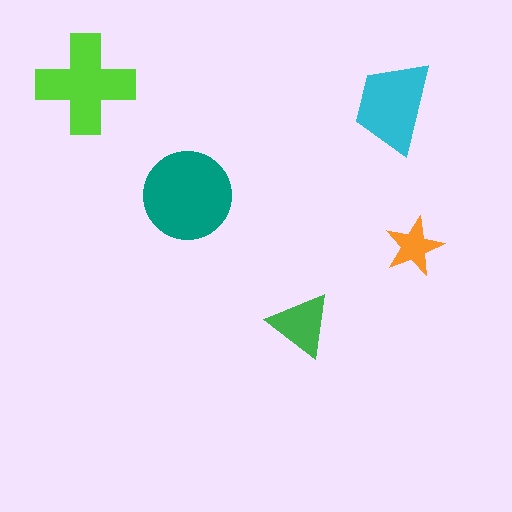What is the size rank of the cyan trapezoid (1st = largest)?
3rd.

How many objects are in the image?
There are 5 objects in the image.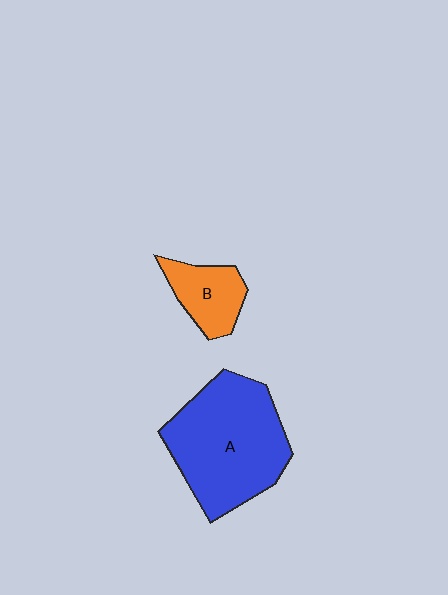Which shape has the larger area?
Shape A (blue).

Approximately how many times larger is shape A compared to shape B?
Approximately 2.8 times.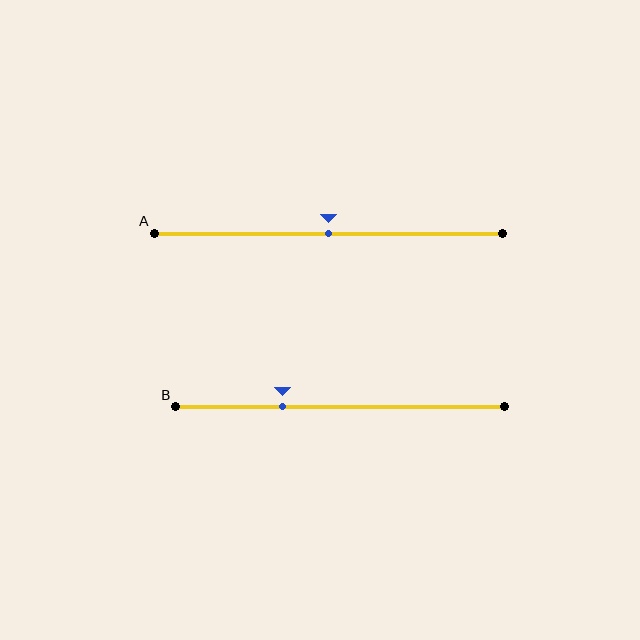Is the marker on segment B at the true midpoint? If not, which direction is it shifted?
No, the marker on segment B is shifted to the left by about 18% of the segment length.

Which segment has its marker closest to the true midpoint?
Segment A has its marker closest to the true midpoint.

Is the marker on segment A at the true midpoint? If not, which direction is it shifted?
Yes, the marker on segment A is at the true midpoint.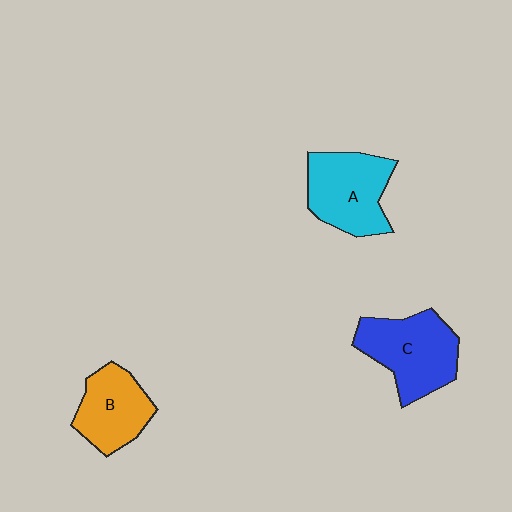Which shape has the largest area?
Shape C (blue).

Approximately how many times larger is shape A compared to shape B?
Approximately 1.2 times.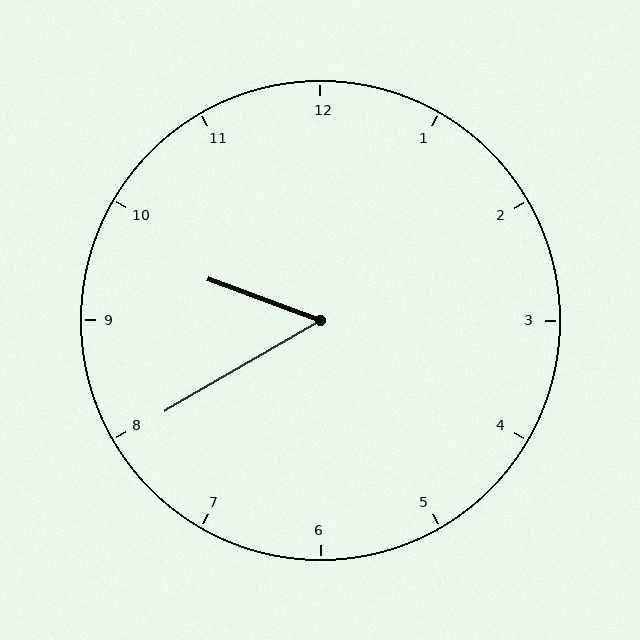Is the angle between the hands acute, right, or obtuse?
It is acute.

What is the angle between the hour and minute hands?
Approximately 50 degrees.